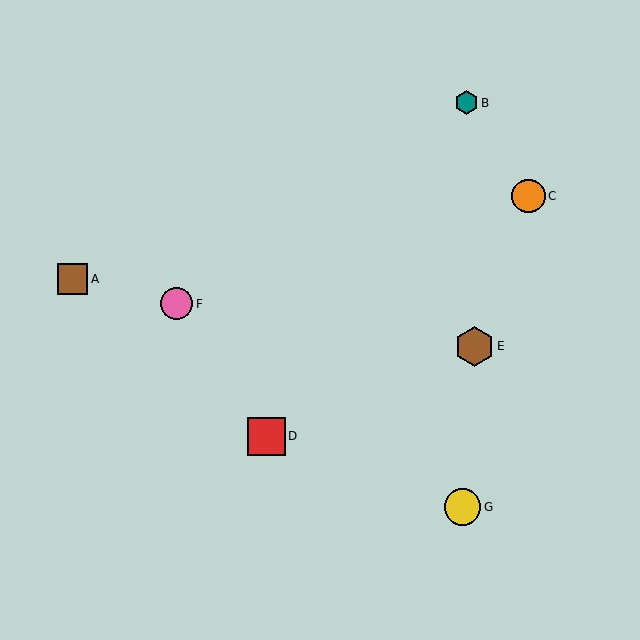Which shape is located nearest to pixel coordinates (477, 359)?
The brown hexagon (labeled E) at (475, 346) is nearest to that location.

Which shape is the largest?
The brown hexagon (labeled E) is the largest.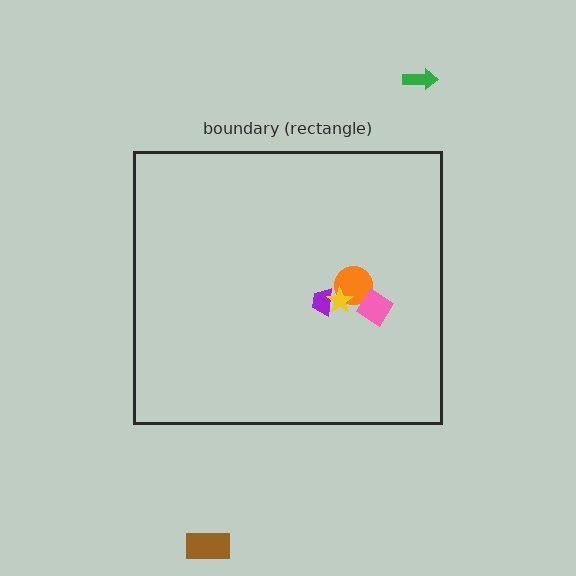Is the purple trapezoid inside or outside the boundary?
Inside.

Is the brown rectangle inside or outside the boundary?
Outside.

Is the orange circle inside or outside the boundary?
Inside.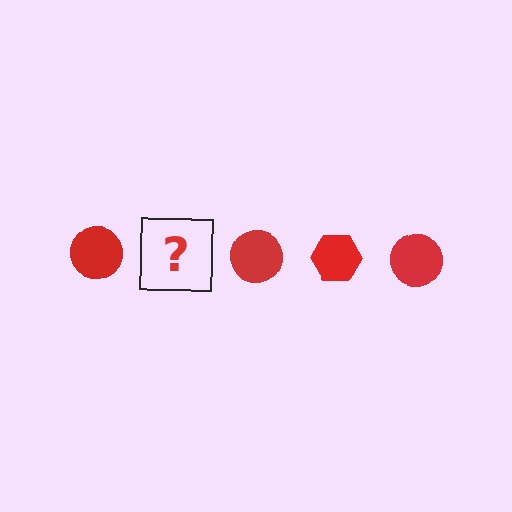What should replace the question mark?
The question mark should be replaced with a red hexagon.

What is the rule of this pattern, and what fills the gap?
The rule is that the pattern cycles through circle, hexagon shapes in red. The gap should be filled with a red hexagon.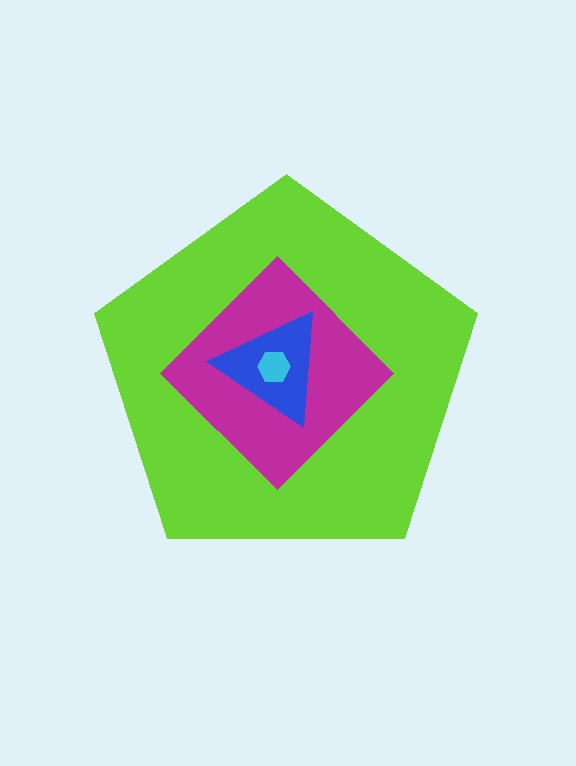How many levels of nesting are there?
4.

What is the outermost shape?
The lime pentagon.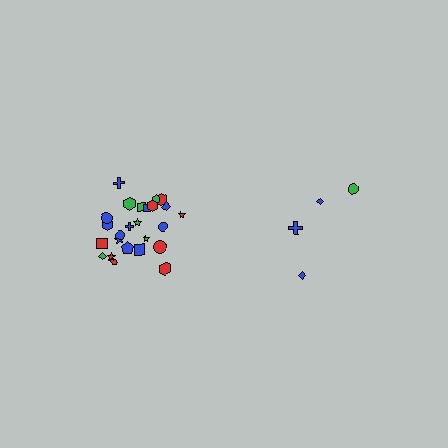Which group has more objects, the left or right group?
The left group.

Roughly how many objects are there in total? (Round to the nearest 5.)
Roughly 30 objects in total.